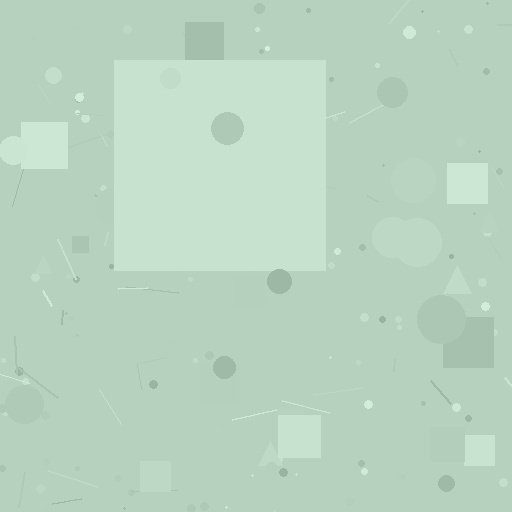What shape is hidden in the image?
A square is hidden in the image.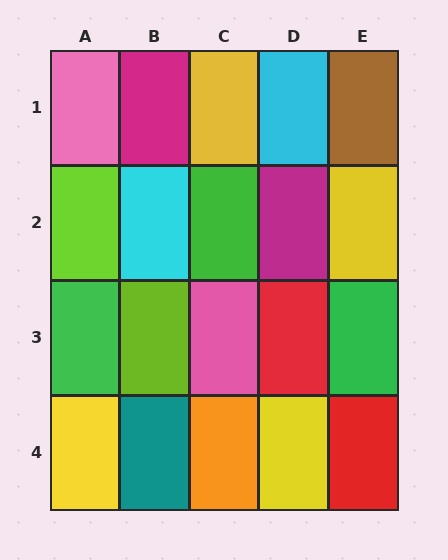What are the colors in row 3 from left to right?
Green, lime, pink, red, green.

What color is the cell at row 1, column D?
Cyan.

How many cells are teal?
1 cell is teal.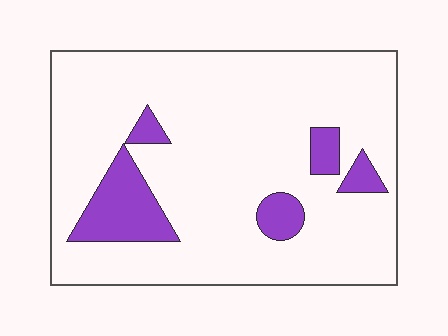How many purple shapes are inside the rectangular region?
5.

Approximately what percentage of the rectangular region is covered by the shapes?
Approximately 15%.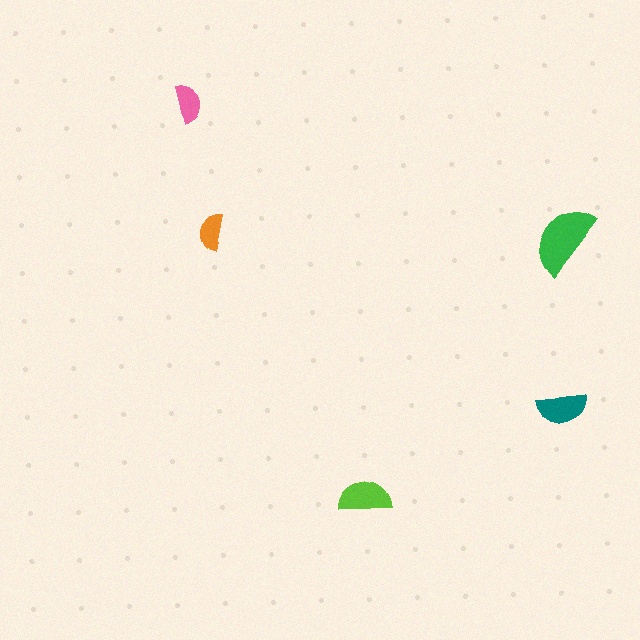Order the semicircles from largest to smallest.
the green one, the lime one, the teal one, the pink one, the orange one.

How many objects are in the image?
There are 5 objects in the image.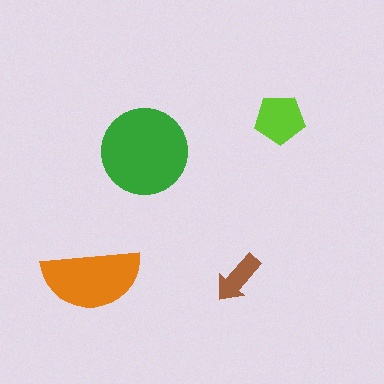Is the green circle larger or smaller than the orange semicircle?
Larger.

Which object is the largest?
The green circle.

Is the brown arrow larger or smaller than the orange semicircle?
Smaller.